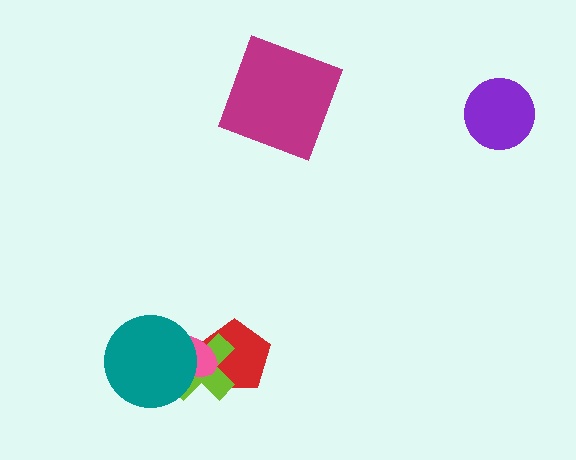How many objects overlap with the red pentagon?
2 objects overlap with the red pentagon.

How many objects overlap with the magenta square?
0 objects overlap with the magenta square.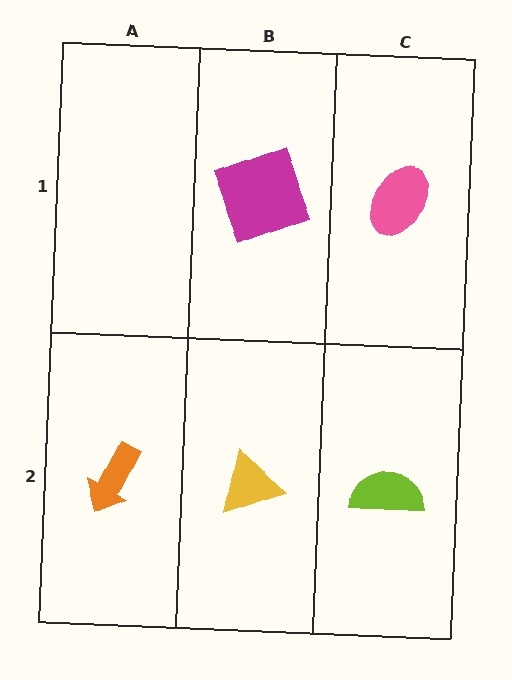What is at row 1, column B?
A magenta square.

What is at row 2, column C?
A lime semicircle.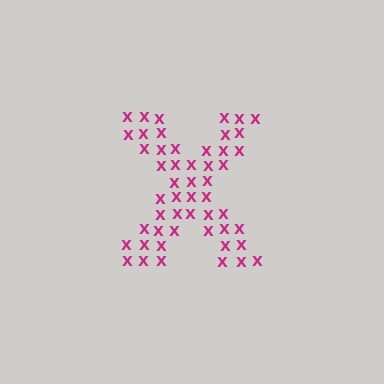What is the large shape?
The large shape is the letter X.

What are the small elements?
The small elements are letter X's.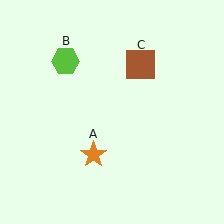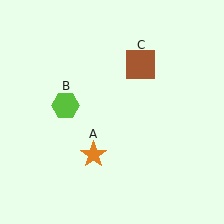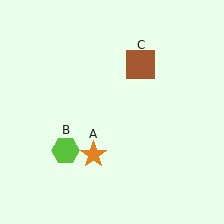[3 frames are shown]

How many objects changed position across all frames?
1 object changed position: lime hexagon (object B).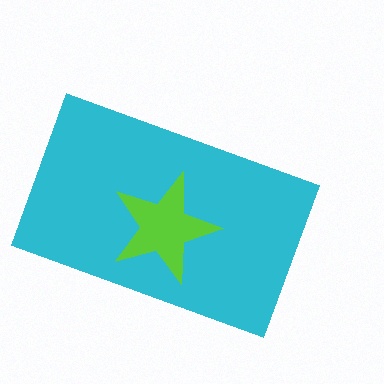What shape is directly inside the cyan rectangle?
The lime star.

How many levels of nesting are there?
2.